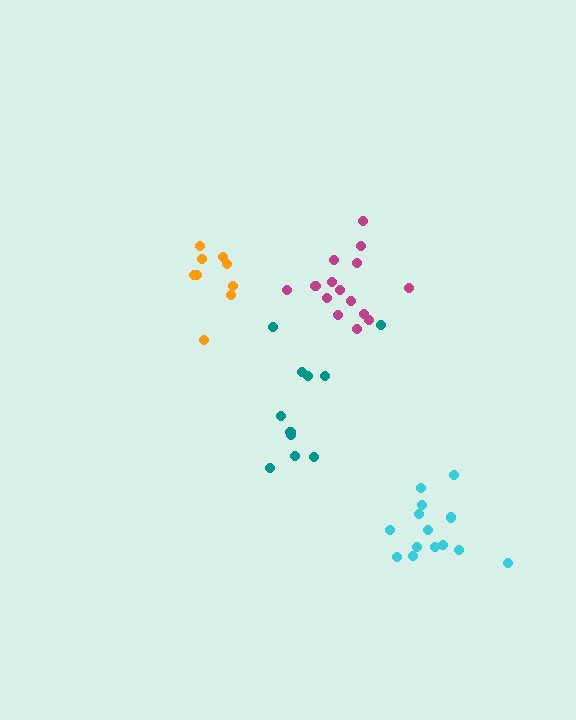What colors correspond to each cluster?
The clusters are colored: orange, magenta, teal, cyan.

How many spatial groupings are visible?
There are 4 spatial groupings.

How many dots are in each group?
Group 1: 9 dots, Group 2: 15 dots, Group 3: 11 dots, Group 4: 14 dots (49 total).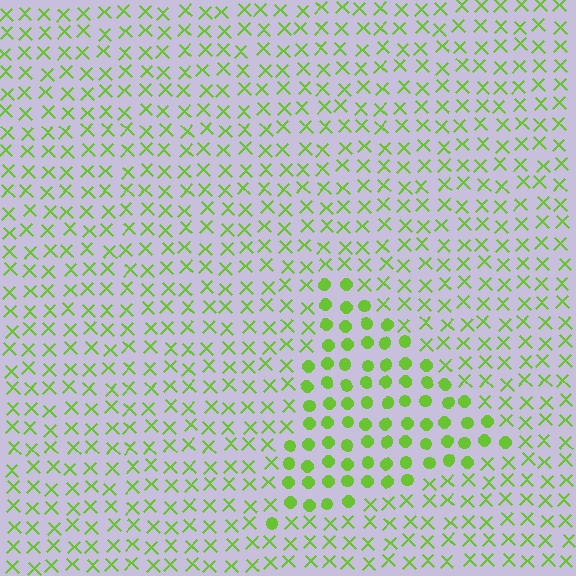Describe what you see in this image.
The image is filled with small lime elements arranged in a uniform grid. A triangle-shaped region contains circles, while the surrounding area contains X marks. The boundary is defined purely by the change in element shape.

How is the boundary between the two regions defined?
The boundary is defined by a change in element shape: circles inside vs. X marks outside. All elements share the same color and spacing.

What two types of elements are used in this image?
The image uses circles inside the triangle region and X marks outside it.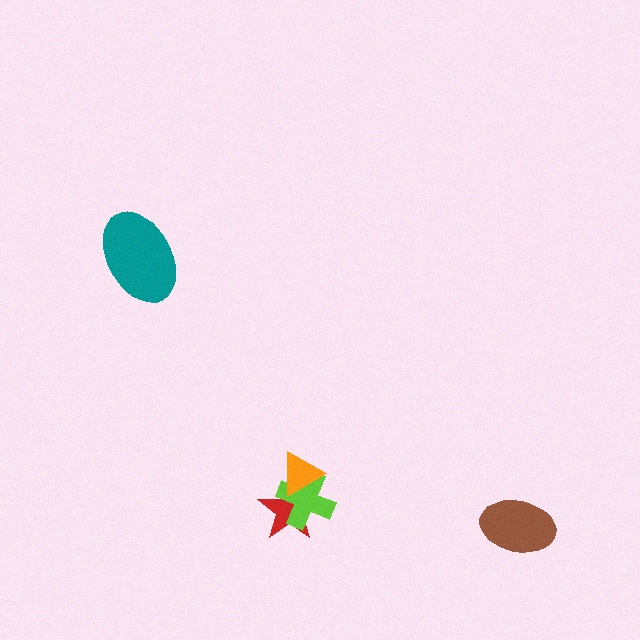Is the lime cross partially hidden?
Yes, it is partially covered by another shape.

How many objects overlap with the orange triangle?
2 objects overlap with the orange triangle.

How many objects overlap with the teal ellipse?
0 objects overlap with the teal ellipse.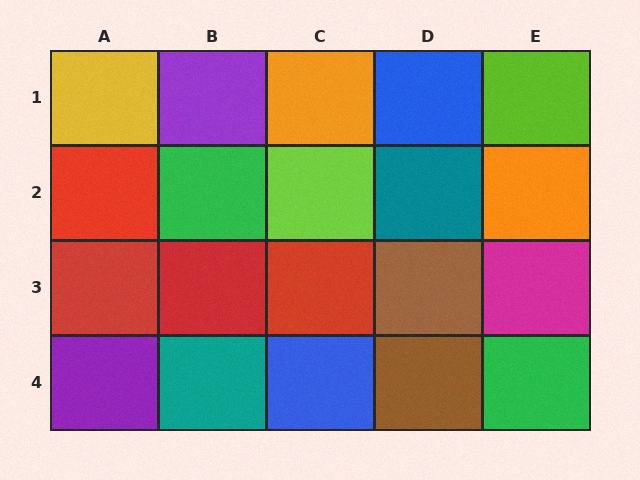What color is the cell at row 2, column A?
Red.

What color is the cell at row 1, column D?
Blue.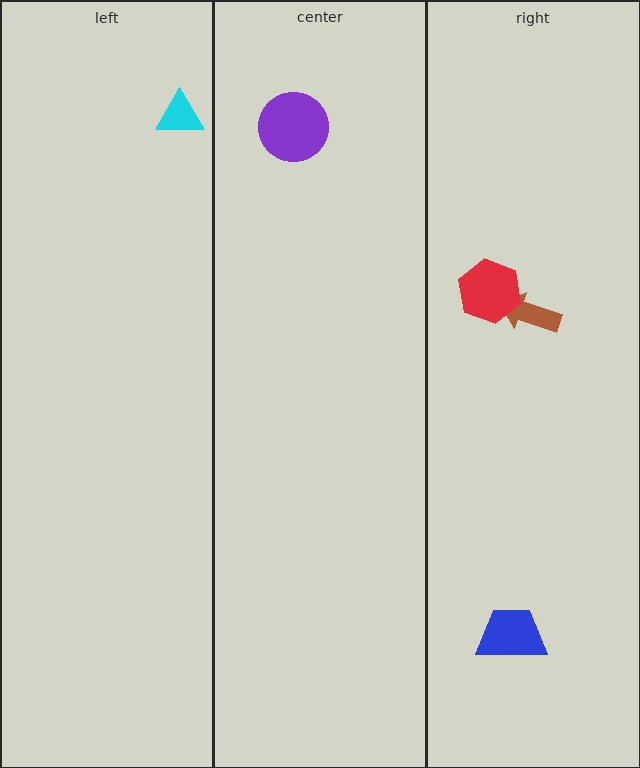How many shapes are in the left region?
1.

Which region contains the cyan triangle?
The left region.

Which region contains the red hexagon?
The right region.